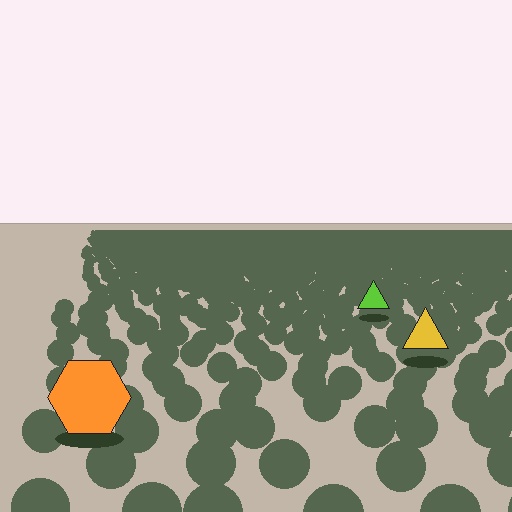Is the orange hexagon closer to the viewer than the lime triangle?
Yes. The orange hexagon is closer — you can tell from the texture gradient: the ground texture is coarser near it.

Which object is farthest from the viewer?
The lime triangle is farthest from the viewer. It appears smaller and the ground texture around it is denser.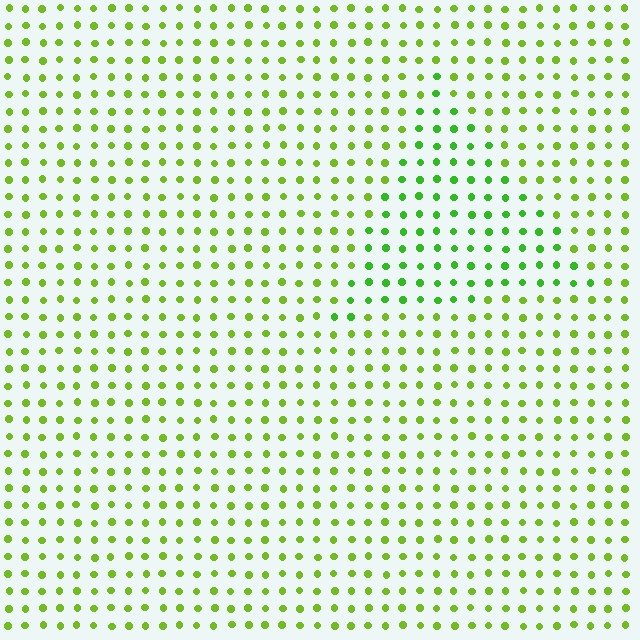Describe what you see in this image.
The image is filled with small lime elements in a uniform arrangement. A triangle-shaped region is visible where the elements are tinted to a slightly different hue, forming a subtle color boundary.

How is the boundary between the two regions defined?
The boundary is defined purely by a slight shift in hue (about 26 degrees). Spacing, size, and orientation are identical on both sides.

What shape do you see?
I see a triangle.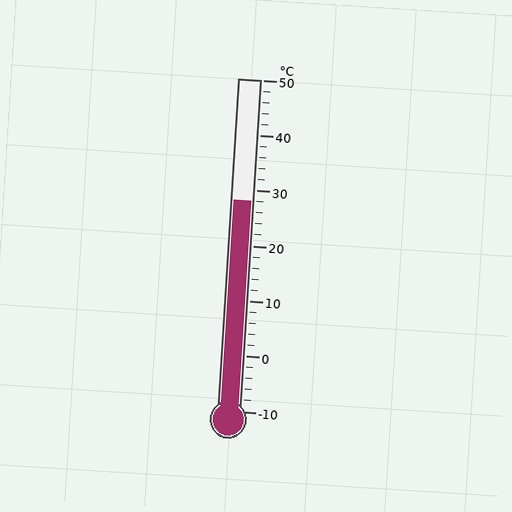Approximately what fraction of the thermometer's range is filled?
The thermometer is filled to approximately 65% of its range.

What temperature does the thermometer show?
The thermometer shows approximately 28°C.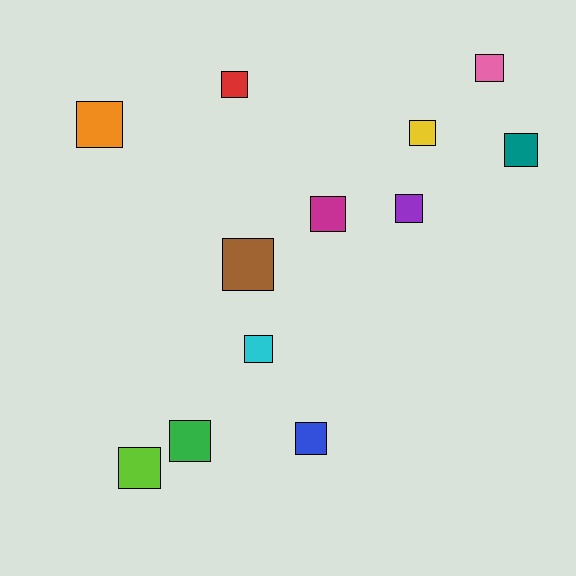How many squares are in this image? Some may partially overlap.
There are 12 squares.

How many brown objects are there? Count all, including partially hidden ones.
There is 1 brown object.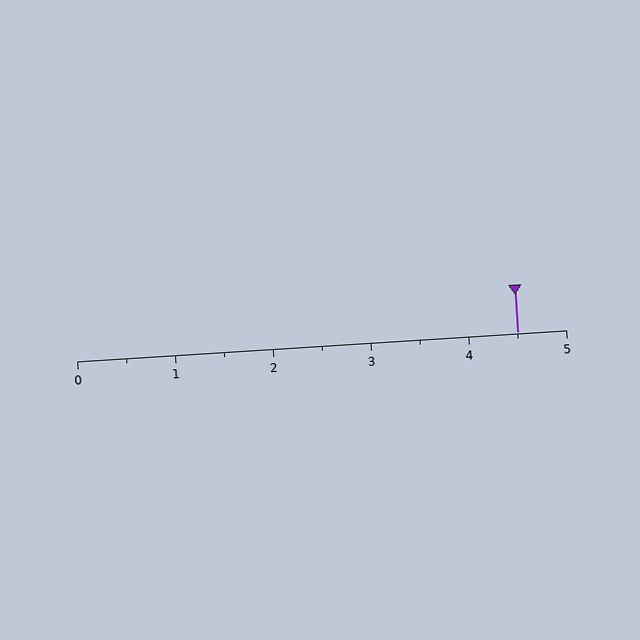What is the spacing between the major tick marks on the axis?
The major ticks are spaced 1 apart.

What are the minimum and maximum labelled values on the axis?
The axis runs from 0 to 5.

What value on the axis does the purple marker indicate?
The marker indicates approximately 4.5.